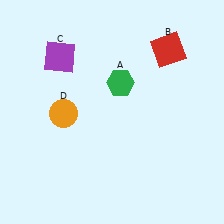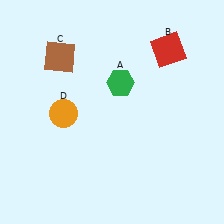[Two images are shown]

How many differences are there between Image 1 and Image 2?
There is 1 difference between the two images.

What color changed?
The square (C) changed from purple in Image 1 to brown in Image 2.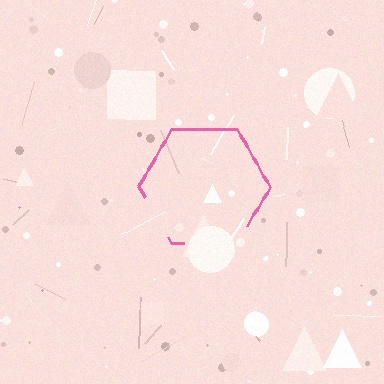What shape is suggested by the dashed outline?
The dashed outline suggests a hexagon.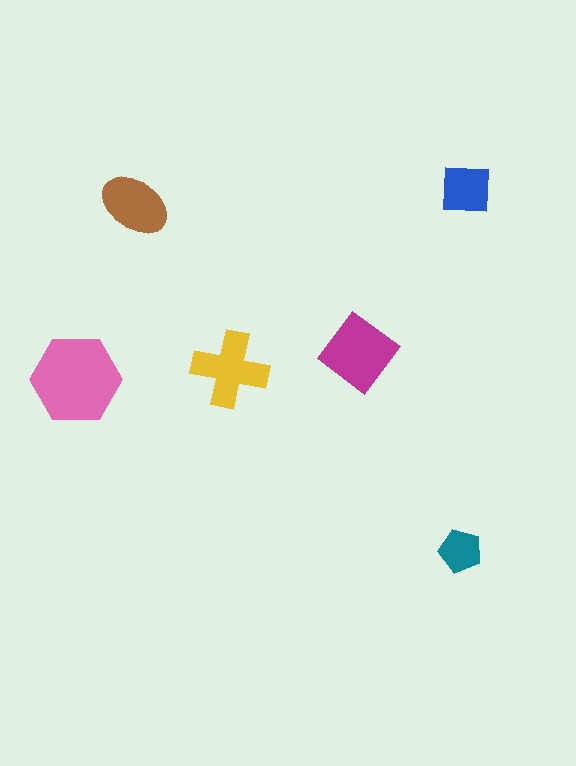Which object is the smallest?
The teal pentagon.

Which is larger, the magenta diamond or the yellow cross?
The magenta diamond.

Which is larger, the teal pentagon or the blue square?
The blue square.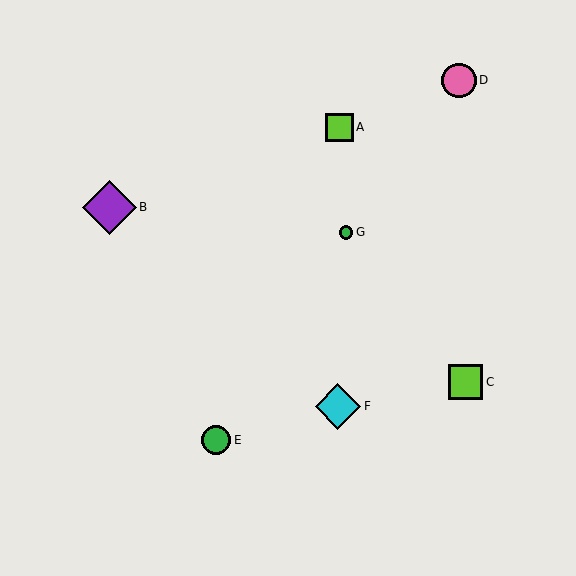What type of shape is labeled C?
Shape C is a lime square.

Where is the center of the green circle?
The center of the green circle is at (346, 232).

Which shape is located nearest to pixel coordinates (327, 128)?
The lime square (labeled A) at (339, 127) is nearest to that location.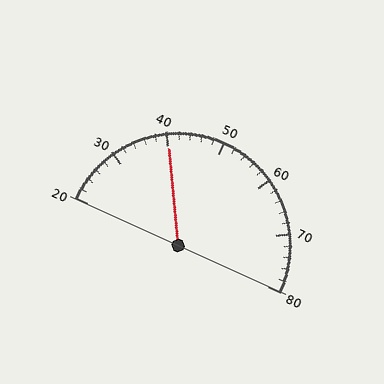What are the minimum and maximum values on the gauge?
The gauge ranges from 20 to 80.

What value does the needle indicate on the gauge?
The needle indicates approximately 40.